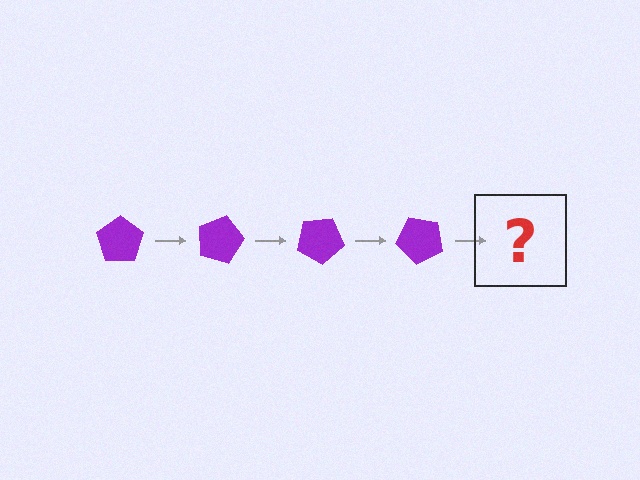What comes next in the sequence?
The next element should be a purple pentagon rotated 60 degrees.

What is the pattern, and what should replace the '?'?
The pattern is that the pentagon rotates 15 degrees each step. The '?' should be a purple pentagon rotated 60 degrees.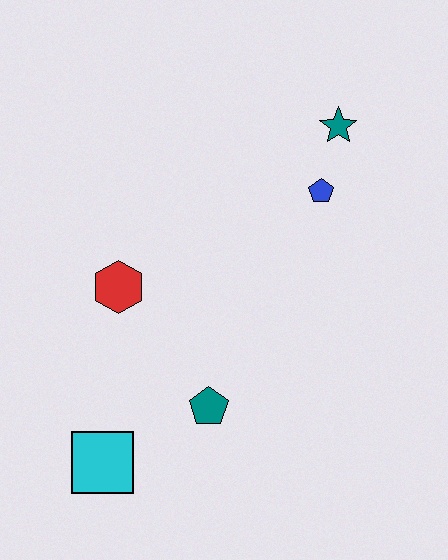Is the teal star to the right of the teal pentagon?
Yes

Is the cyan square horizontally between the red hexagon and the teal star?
No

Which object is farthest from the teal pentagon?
The teal star is farthest from the teal pentagon.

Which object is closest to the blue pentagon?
The teal star is closest to the blue pentagon.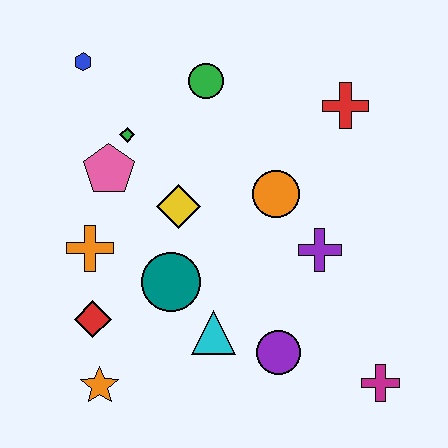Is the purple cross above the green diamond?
No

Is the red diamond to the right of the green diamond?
No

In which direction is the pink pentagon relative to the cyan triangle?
The pink pentagon is above the cyan triangle.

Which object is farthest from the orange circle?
The orange star is farthest from the orange circle.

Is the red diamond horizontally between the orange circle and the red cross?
No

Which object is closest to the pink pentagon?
The green diamond is closest to the pink pentagon.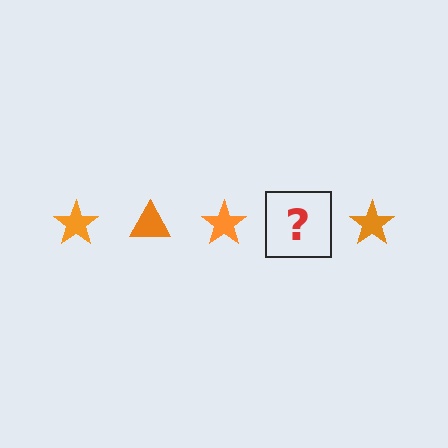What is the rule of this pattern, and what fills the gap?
The rule is that the pattern cycles through star, triangle shapes in orange. The gap should be filled with an orange triangle.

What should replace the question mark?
The question mark should be replaced with an orange triangle.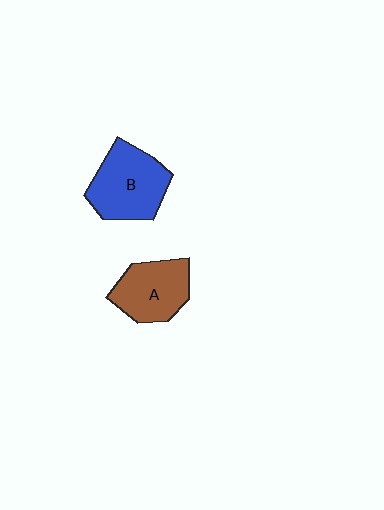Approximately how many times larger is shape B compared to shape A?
Approximately 1.2 times.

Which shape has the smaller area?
Shape A (brown).